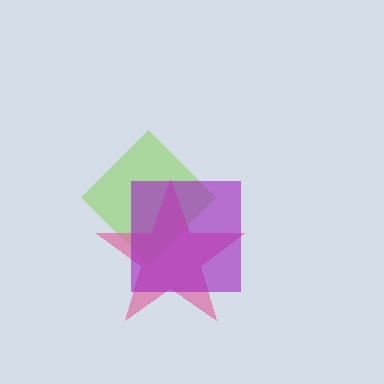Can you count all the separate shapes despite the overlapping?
Yes, there are 3 separate shapes.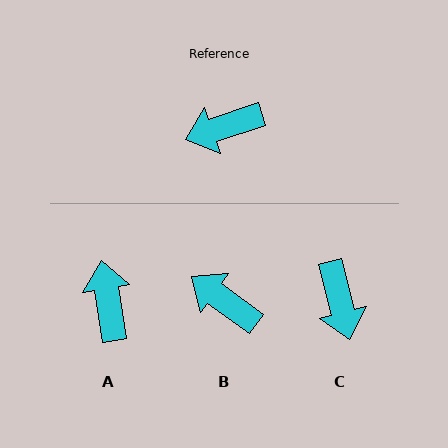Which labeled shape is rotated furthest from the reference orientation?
A, about 100 degrees away.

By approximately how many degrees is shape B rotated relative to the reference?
Approximately 55 degrees clockwise.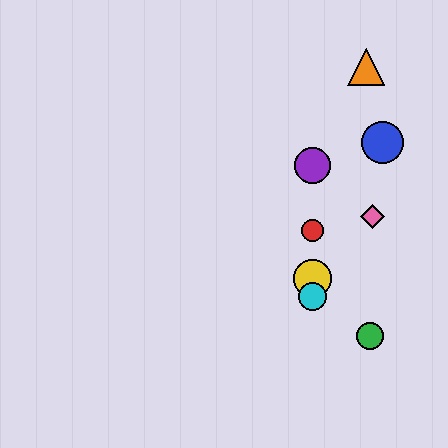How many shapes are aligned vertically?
4 shapes (the red circle, the yellow circle, the purple circle, the cyan circle) are aligned vertically.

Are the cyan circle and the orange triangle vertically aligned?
No, the cyan circle is at x≈313 and the orange triangle is at x≈366.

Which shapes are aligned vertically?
The red circle, the yellow circle, the purple circle, the cyan circle are aligned vertically.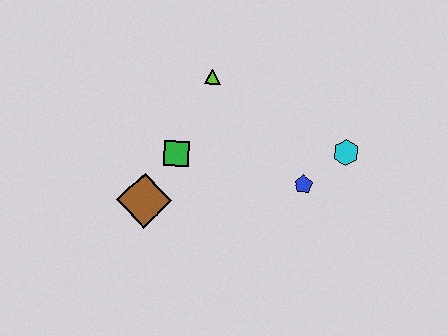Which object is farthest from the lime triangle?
The cyan hexagon is farthest from the lime triangle.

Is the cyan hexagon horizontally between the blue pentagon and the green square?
No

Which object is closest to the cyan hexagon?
The blue pentagon is closest to the cyan hexagon.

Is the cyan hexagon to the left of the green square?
No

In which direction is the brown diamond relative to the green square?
The brown diamond is below the green square.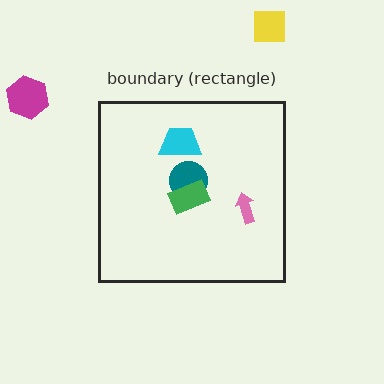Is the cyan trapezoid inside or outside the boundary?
Inside.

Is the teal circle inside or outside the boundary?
Inside.